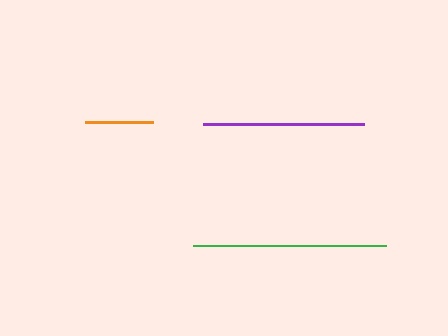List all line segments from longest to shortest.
From longest to shortest: green, purple, orange.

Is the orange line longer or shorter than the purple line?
The purple line is longer than the orange line.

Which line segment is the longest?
The green line is the longest at approximately 192 pixels.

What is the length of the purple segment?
The purple segment is approximately 162 pixels long.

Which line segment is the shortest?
The orange line is the shortest at approximately 68 pixels.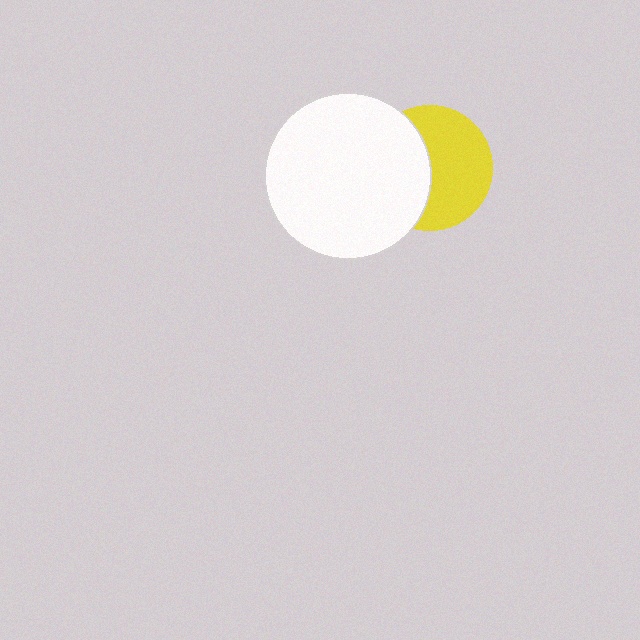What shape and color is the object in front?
The object in front is a white circle.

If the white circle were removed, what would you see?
You would see the complete yellow circle.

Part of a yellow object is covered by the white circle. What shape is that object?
It is a circle.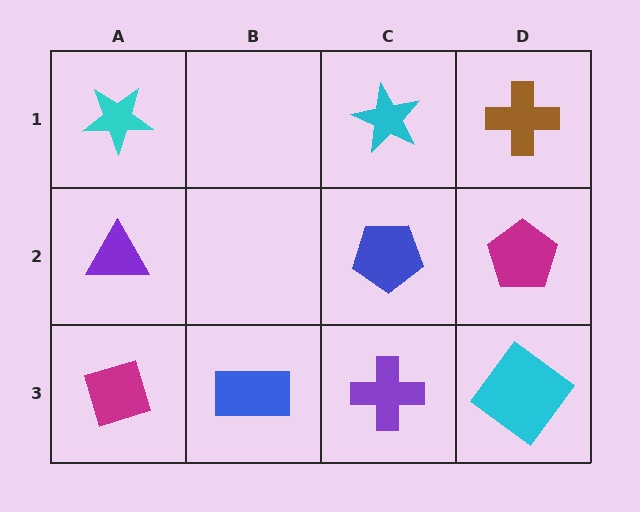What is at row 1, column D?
A brown cross.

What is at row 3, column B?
A blue rectangle.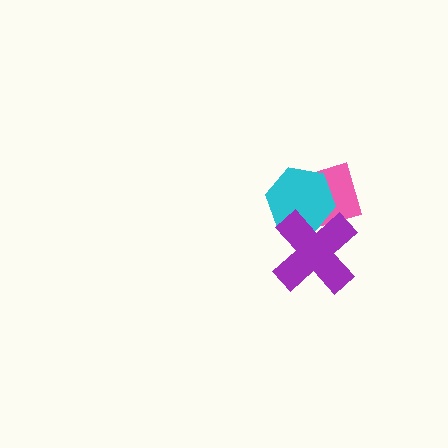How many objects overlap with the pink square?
2 objects overlap with the pink square.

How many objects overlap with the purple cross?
2 objects overlap with the purple cross.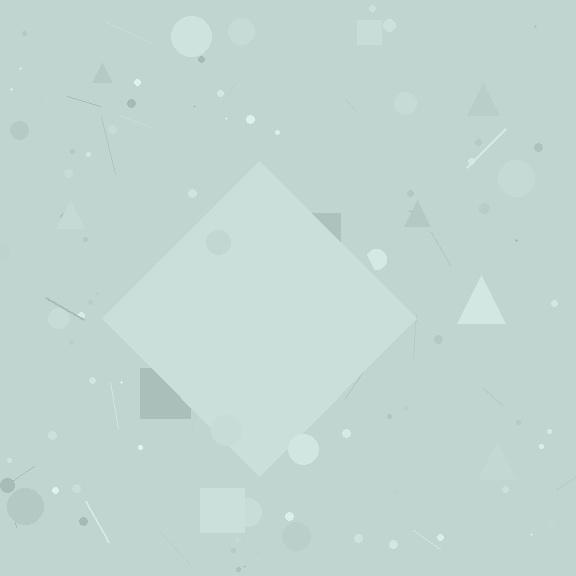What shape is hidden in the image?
A diamond is hidden in the image.